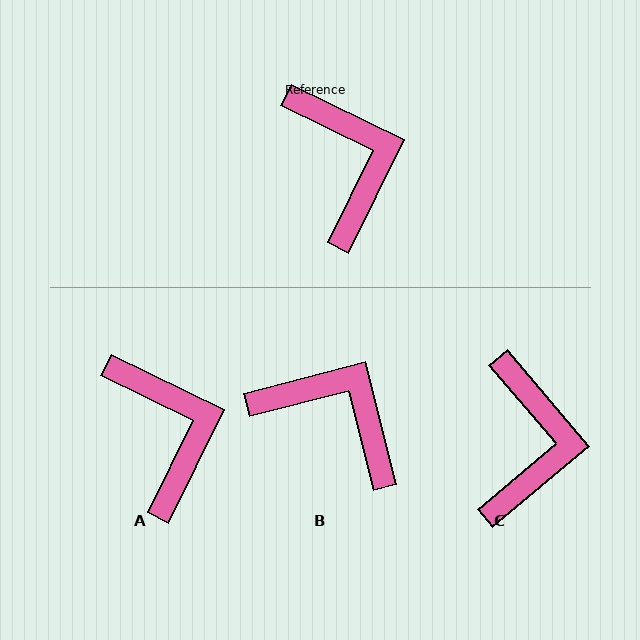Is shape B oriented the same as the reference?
No, it is off by about 41 degrees.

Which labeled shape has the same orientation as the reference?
A.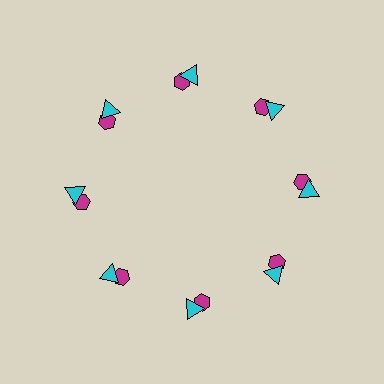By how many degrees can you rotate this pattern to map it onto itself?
The pattern maps onto itself every 45 degrees of rotation.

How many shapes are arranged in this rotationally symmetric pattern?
There are 16 shapes, arranged in 8 groups of 2.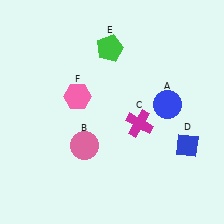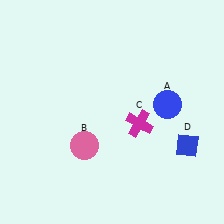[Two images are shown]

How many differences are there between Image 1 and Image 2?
There are 2 differences between the two images.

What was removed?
The pink hexagon (F), the green pentagon (E) were removed in Image 2.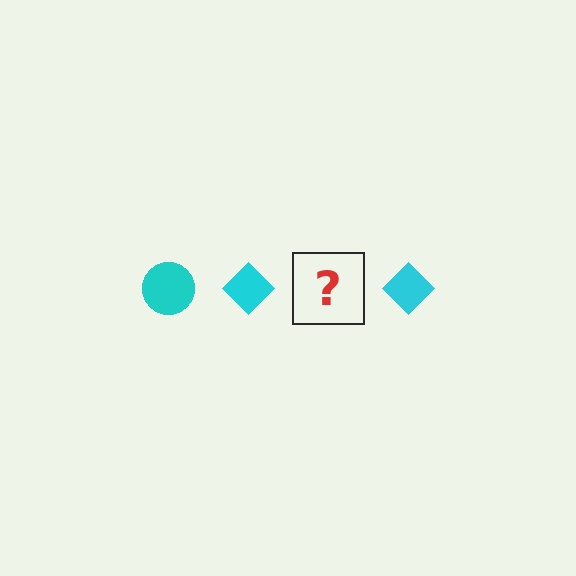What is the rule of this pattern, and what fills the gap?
The rule is that the pattern cycles through circle, diamond shapes in cyan. The gap should be filled with a cyan circle.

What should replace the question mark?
The question mark should be replaced with a cyan circle.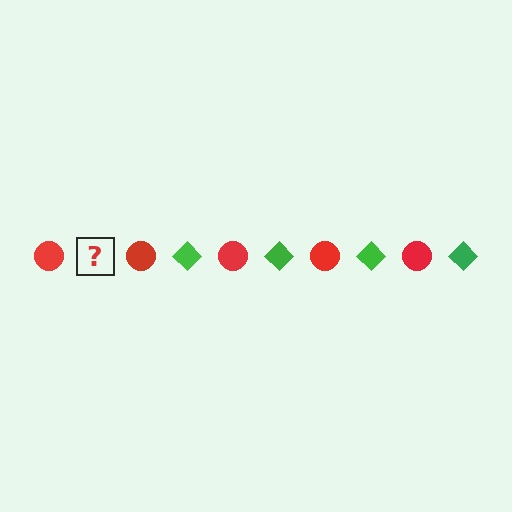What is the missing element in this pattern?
The missing element is a green diamond.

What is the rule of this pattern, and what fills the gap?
The rule is that the pattern alternates between red circle and green diamond. The gap should be filled with a green diamond.